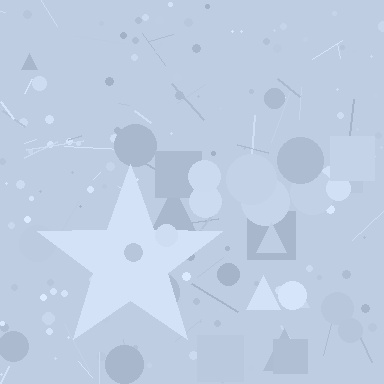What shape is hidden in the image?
A star is hidden in the image.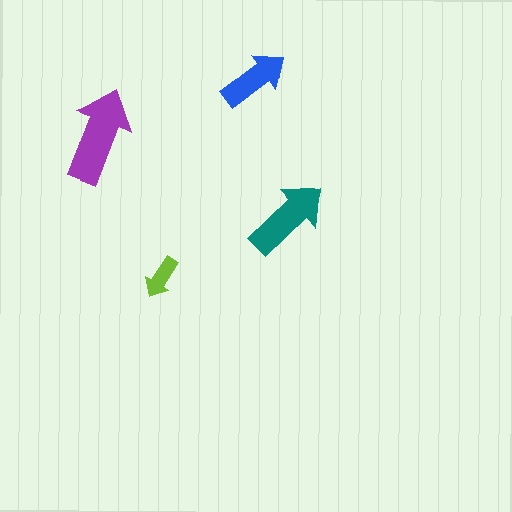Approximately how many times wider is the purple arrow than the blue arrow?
About 1.5 times wider.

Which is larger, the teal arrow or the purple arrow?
The purple one.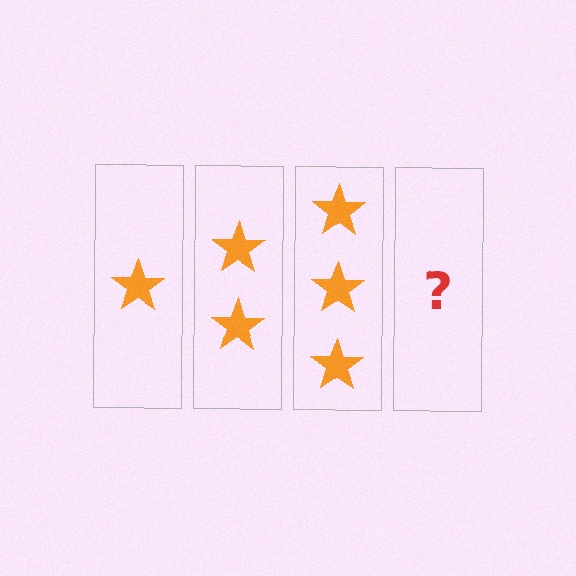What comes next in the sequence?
The next element should be 4 stars.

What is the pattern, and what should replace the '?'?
The pattern is that each step adds one more star. The '?' should be 4 stars.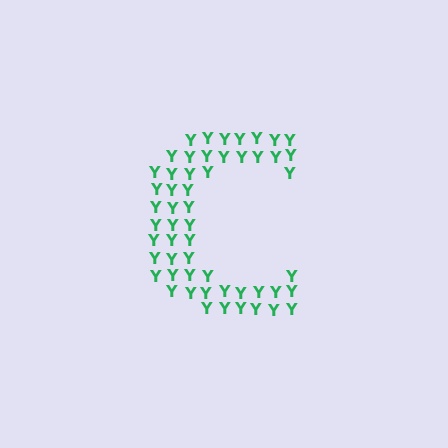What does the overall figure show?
The overall figure shows the letter C.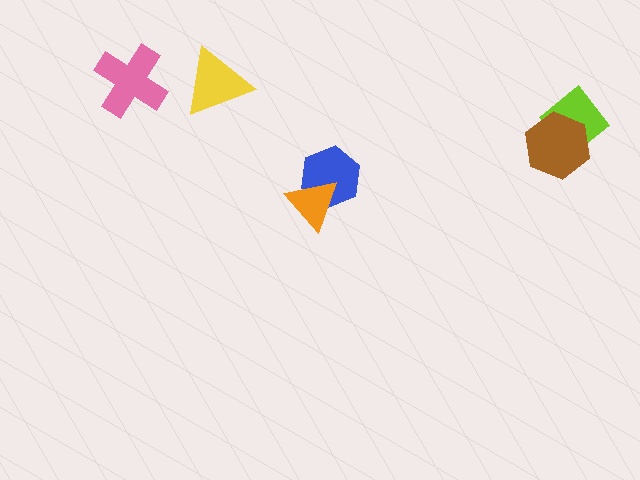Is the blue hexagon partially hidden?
Yes, it is partially covered by another shape.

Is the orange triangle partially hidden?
No, no other shape covers it.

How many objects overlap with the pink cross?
0 objects overlap with the pink cross.